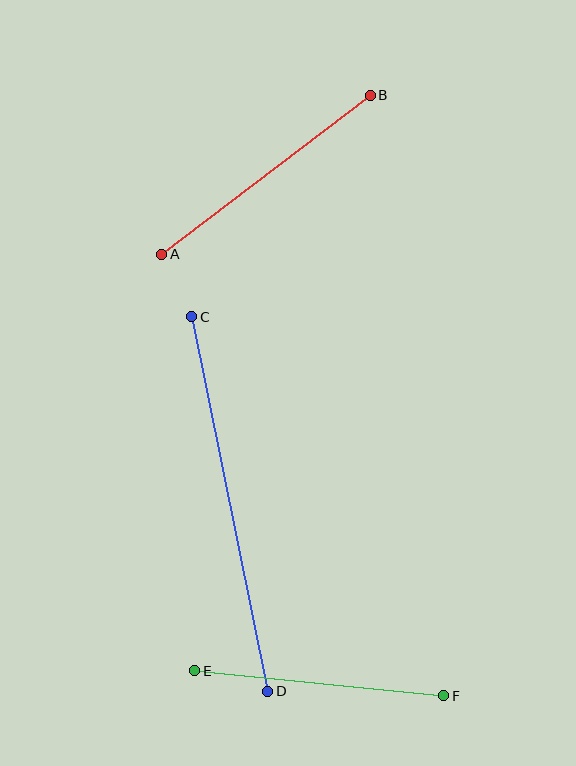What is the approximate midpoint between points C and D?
The midpoint is at approximately (230, 504) pixels.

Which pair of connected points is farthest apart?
Points C and D are farthest apart.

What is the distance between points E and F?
The distance is approximately 251 pixels.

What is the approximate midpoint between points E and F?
The midpoint is at approximately (319, 683) pixels.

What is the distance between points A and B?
The distance is approximately 262 pixels.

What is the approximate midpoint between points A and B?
The midpoint is at approximately (266, 175) pixels.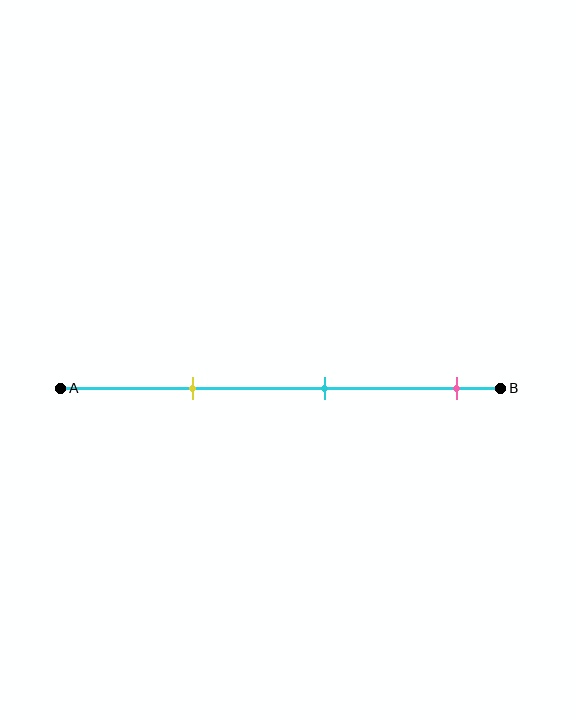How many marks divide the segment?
There are 3 marks dividing the segment.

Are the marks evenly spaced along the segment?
Yes, the marks are approximately evenly spaced.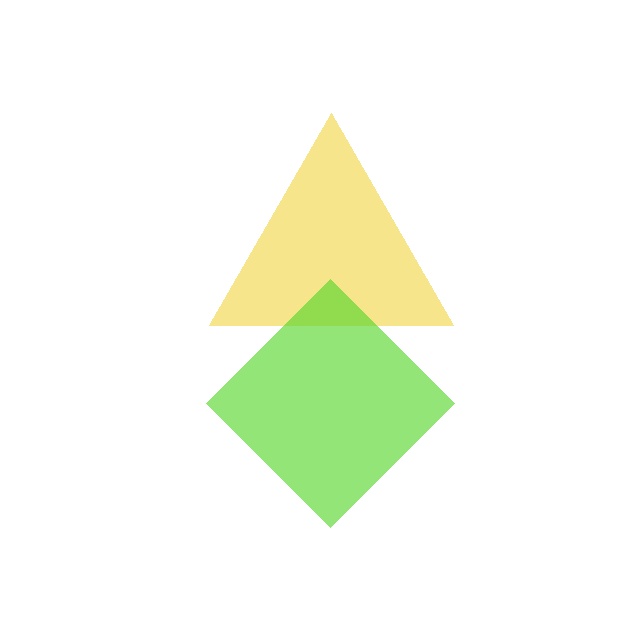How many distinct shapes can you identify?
There are 2 distinct shapes: a yellow triangle, a lime diamond.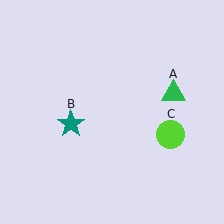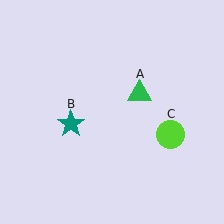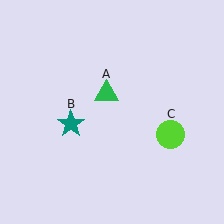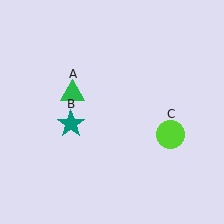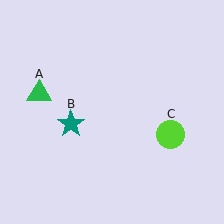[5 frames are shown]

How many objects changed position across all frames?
1 object changed position: green triangle (object A).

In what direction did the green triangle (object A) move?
The green triangle (object A) moved left.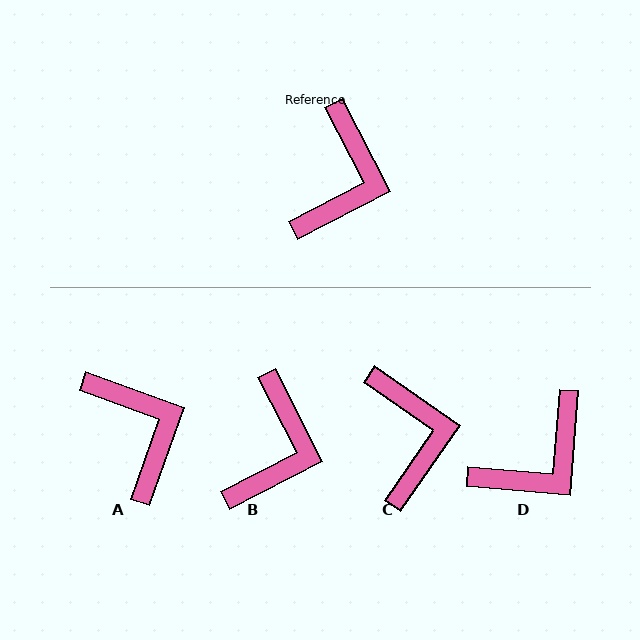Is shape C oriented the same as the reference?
No, it is off by about 28 degrees.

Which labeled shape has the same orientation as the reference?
B.